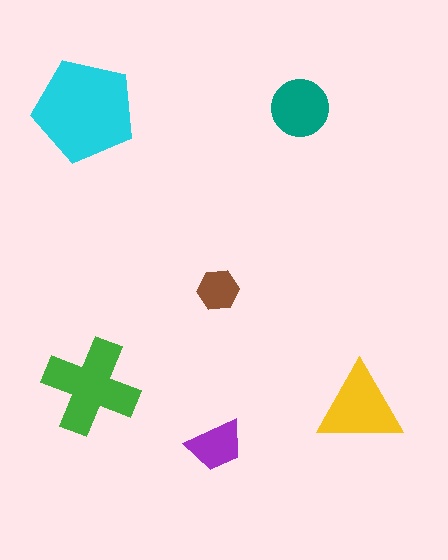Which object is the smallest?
The brown hexagon.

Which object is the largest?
The cyan pentagon.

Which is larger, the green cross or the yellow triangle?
The green cross.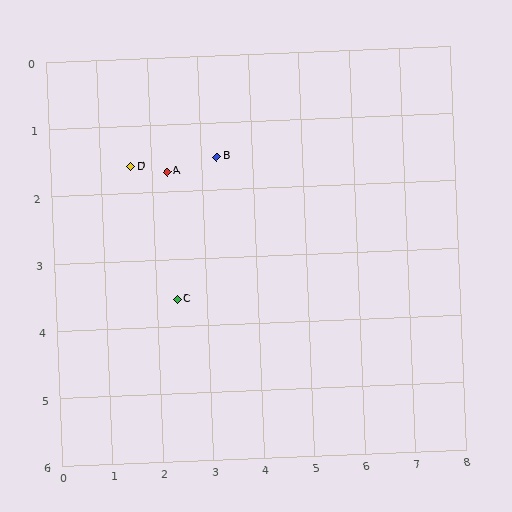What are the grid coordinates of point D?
Point D is at approximately (1.6, 1.6).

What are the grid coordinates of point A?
Point A is at approximately (2.3, 1.7).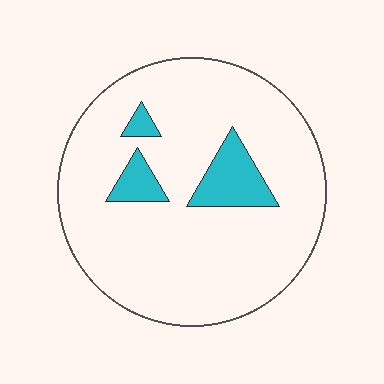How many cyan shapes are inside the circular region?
3.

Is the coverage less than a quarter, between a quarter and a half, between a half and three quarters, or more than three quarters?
Less than a quarter.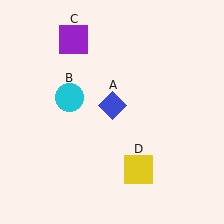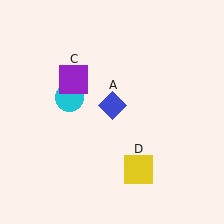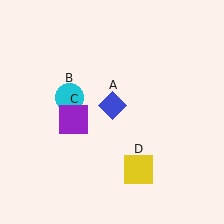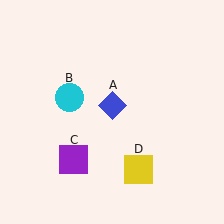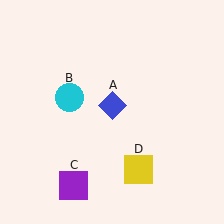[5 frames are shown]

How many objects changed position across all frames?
1 object changed position: purple square (object C).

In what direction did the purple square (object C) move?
The purple square (object C) moved down.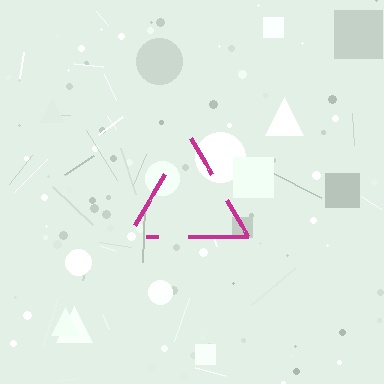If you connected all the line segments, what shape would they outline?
They would outline a triangle.